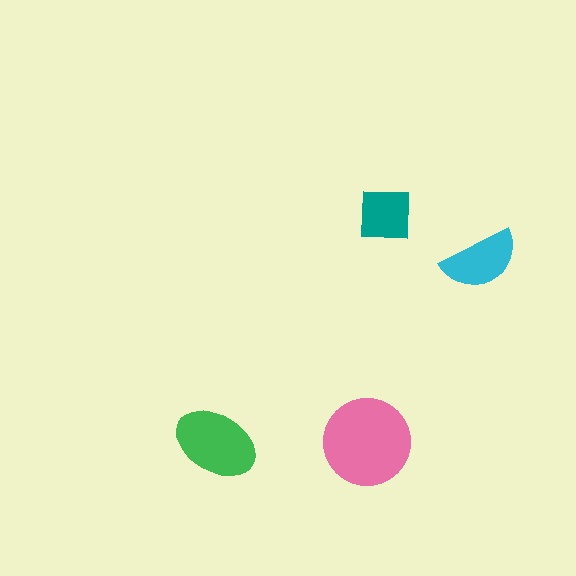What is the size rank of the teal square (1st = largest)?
4th.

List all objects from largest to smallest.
The pink circle, the green ellipse, the cyan semicircle, the teal square.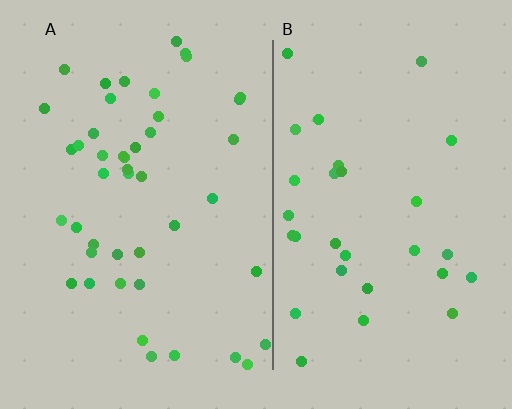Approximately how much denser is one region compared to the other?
Approximately 1.5× — region A over region B.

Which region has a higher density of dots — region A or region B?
A (the left).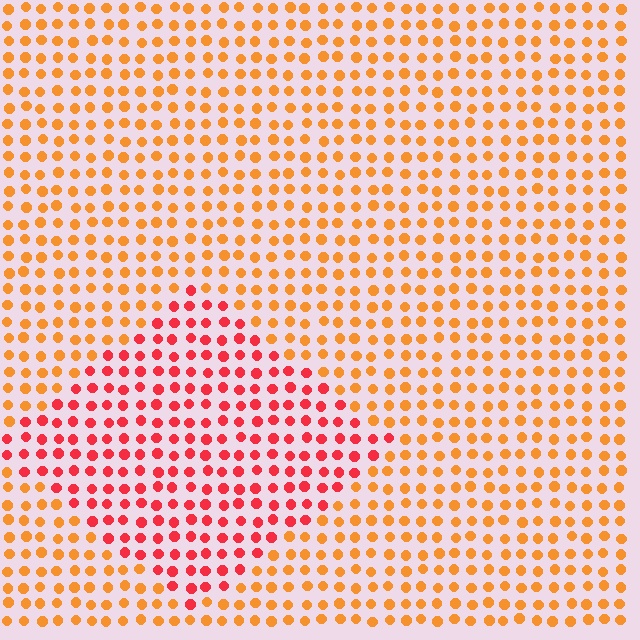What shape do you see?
I see a diamond.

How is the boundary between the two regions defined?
The boundary is defined purely by a slight shift in hue (about 37 degrees). Spacing, size, and orientation are identical on both sides.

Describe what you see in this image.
The image is filled with small orange elements in a uniform arrangement. A diamond-shaped region is visible where the elements are tinted to a slightly different hue, forming a subtle color boundary.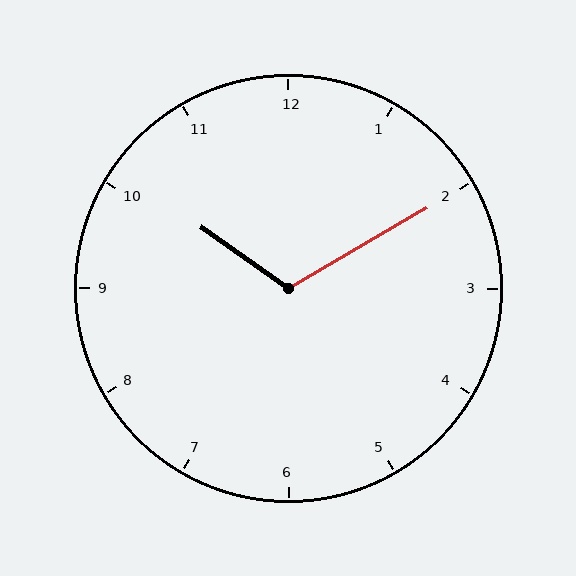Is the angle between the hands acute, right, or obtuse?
It is obtuse.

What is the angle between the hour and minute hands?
Approximately 115 degrees.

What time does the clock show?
10:10.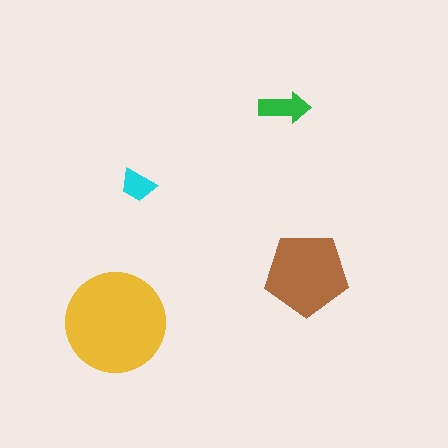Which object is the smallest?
The cyan trapezoid.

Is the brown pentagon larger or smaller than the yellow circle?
Smaller.